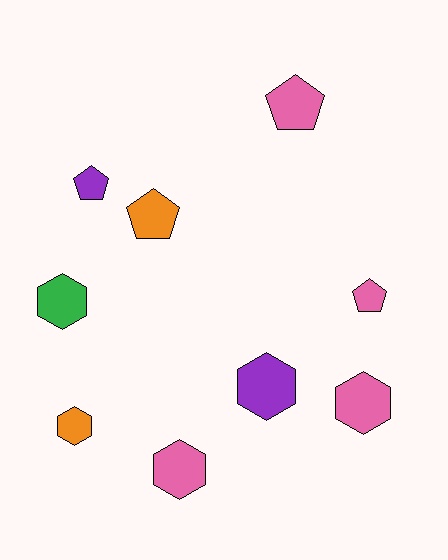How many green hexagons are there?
There is 1 green hexagon.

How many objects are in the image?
There are 9 objects.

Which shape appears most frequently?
Hexagon, with 5 objects.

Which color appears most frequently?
Pink, with 4 objects.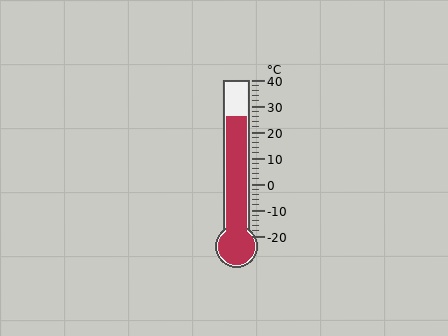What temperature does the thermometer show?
The thermometer shows approximately 26°C.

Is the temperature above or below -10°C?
The temperature is above -10°C.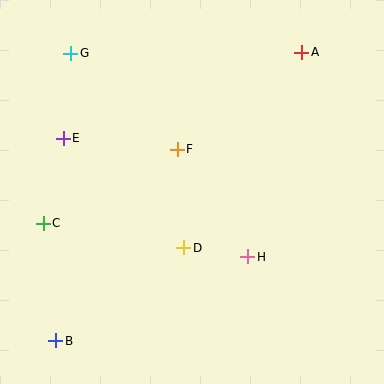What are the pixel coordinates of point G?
Point G is at (71, 53).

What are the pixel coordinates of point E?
Point E is at (63, 138).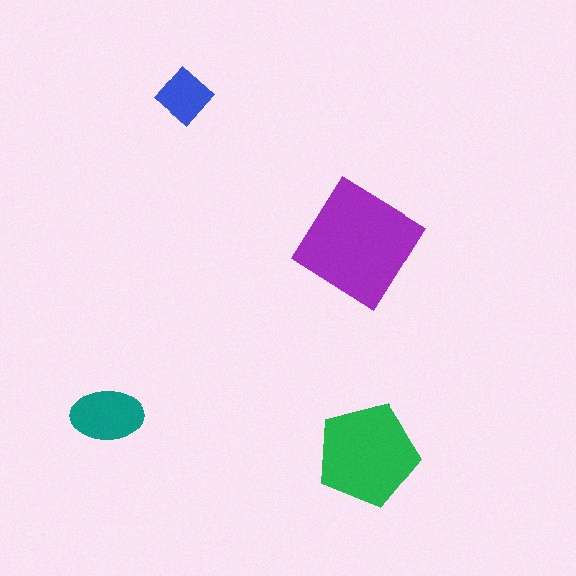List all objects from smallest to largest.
The blue diamond, the teal ellipse, the green pentagon, the purple diamond.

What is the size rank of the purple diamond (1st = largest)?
1st.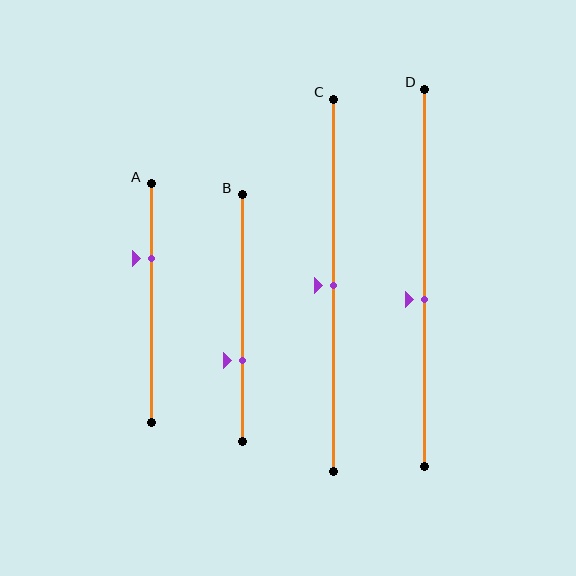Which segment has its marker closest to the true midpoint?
Segment C has its marker closest to the true midpoint.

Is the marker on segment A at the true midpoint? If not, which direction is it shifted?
No, the marker on segment A is shifted upward by about 18% of the segment length.